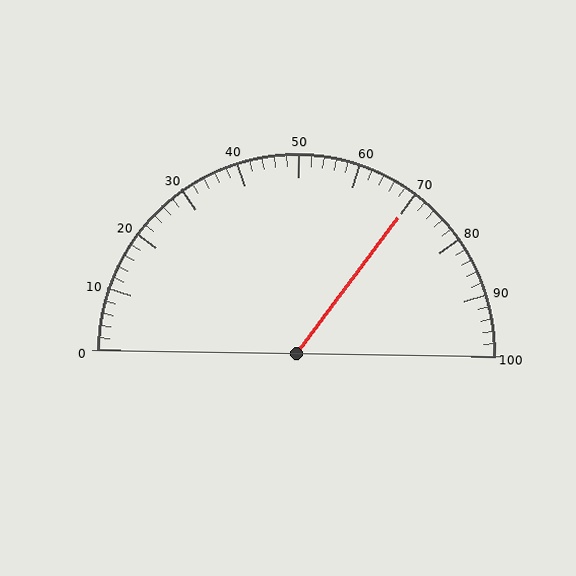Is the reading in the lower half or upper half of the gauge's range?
The reading is in the upper half of the range (0 to 100).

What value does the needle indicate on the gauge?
The needle indicates approximately 70.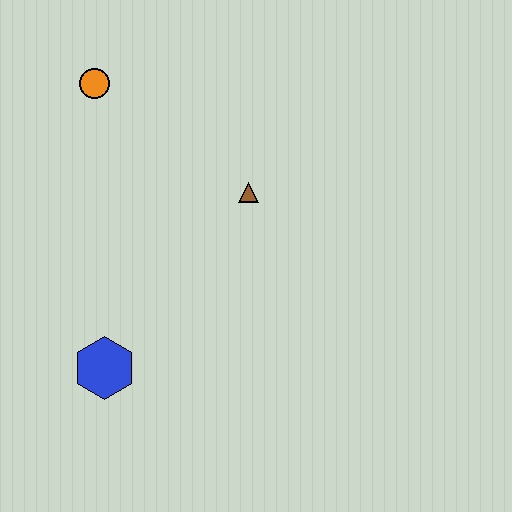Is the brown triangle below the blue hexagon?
No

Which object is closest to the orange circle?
The brown triangle is closest to the orange circle.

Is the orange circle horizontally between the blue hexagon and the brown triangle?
No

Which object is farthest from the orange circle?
The blue hexagon is farthest from the orange circle.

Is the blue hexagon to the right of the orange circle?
Yes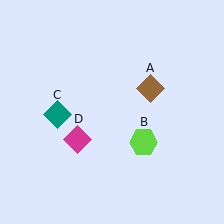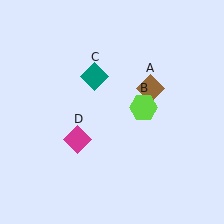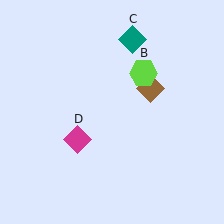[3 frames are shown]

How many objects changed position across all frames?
2 objects changed position: lime hexagon (object B), teal diamond (object C).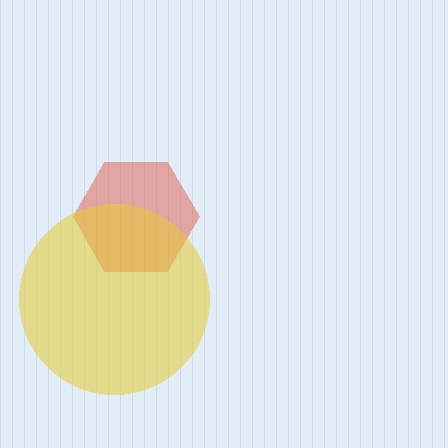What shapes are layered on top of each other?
The layered shapes are: a red hexagon, a yellow circle.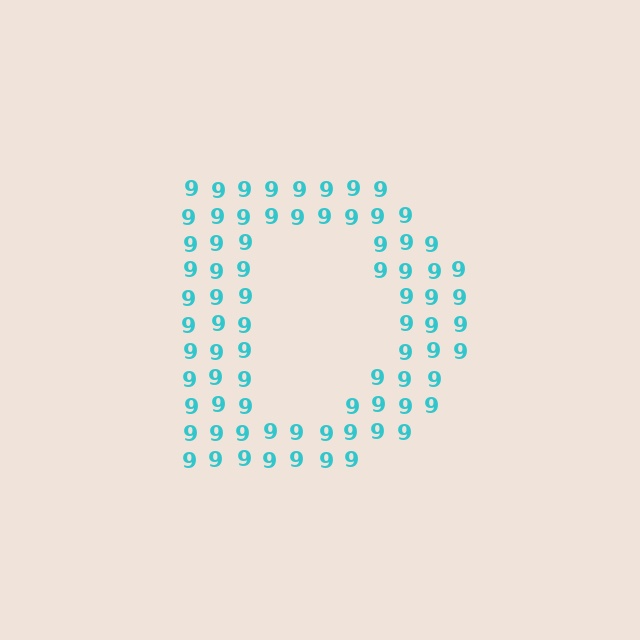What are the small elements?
The small elements are digit 9's.